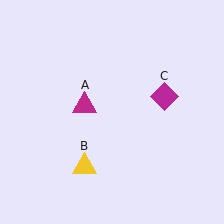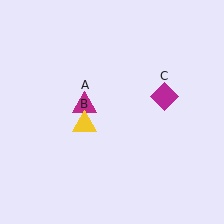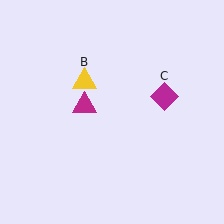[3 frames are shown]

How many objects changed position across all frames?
1 object changed position: yellow triangle (object B).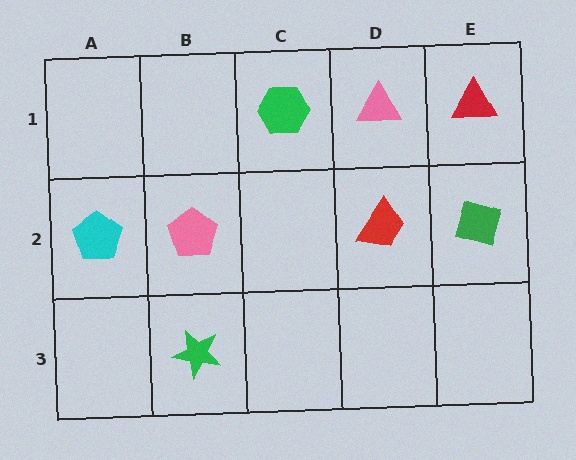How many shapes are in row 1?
3 shapes.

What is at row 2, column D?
A red trapezoid.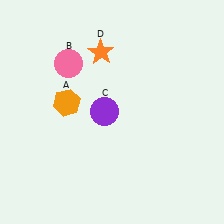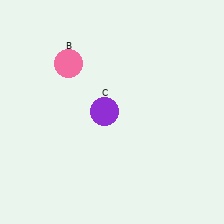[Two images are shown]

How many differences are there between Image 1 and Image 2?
There are 2 differences between the two images.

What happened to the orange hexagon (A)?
The orange hexagon (A) was removed in Image 2. It was in the top-left area of Image 1.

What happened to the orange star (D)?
The orange star (D) was removed in Image 2. It was in the top-left area of Image 1.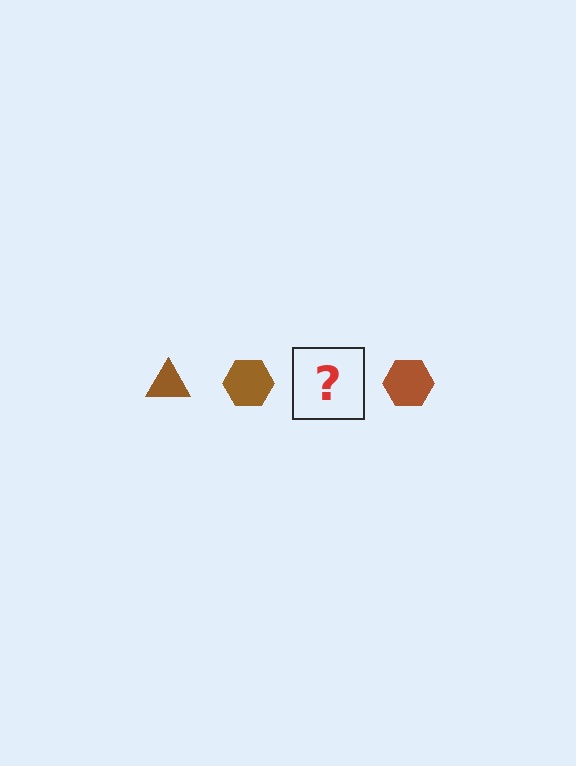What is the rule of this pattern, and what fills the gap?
The rule is that the pattern cycles through triangle, hexagon shapes in brown. The gap should be filled with a brown triangle.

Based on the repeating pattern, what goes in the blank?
The blank should be a brown triangle.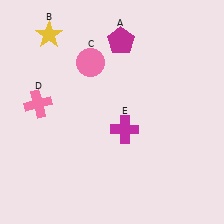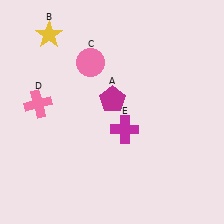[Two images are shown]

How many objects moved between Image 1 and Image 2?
1 object moved between the two images.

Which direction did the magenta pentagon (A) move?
The magenta pentagon (A) moved down.